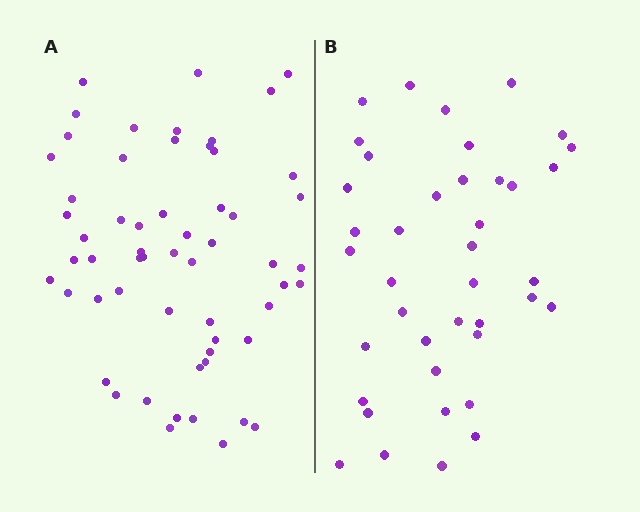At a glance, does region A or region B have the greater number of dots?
Region A (the left region) has more dots.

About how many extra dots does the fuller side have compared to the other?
Region A has approximately 20 more dots than region B.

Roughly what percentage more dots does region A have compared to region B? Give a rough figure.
About 45% more.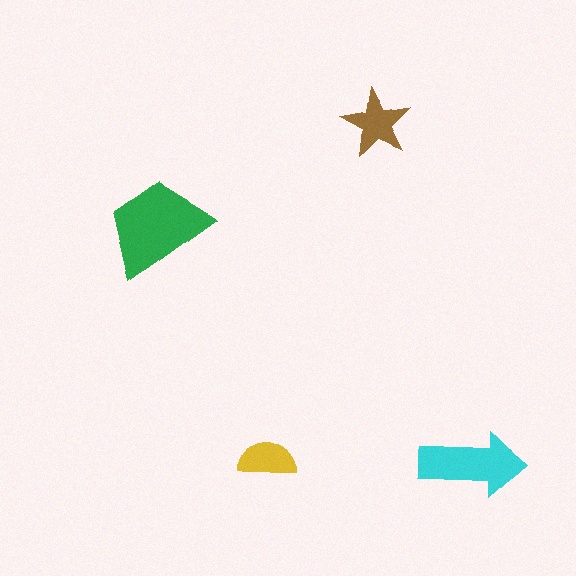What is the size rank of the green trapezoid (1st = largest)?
1st.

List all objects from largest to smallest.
The green trapezoid, the cyan arrow, the brown star, the yellow semicircle.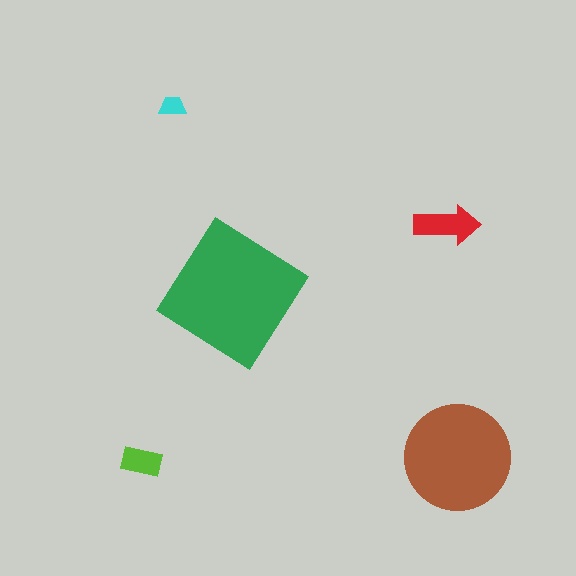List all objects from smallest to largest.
The cyan trapezoid, the lime rectangle, the red arrow, the brown circle, the green diamond.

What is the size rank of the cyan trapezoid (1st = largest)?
5th.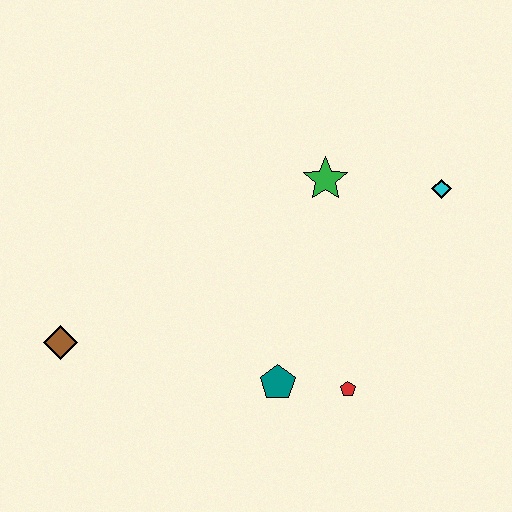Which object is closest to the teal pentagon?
The red pentagon is closest to the teal pentagon.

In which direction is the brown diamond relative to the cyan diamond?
The brown diamond is to the left of the cyan diamond.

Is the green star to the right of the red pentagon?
No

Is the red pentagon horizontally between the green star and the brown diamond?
No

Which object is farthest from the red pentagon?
The brown diamond is farthest from the red pentagon.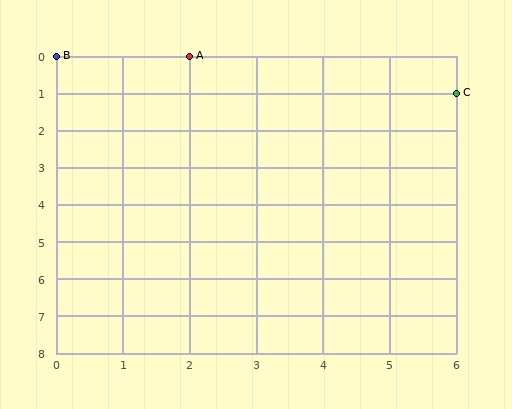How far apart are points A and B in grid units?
Points A and B are 2 columns apart.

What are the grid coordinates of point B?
Point B is at grid coordinates (0, 0).